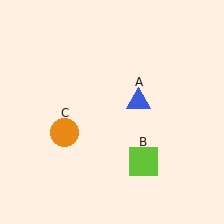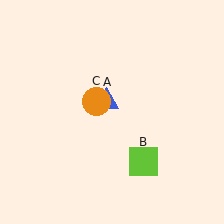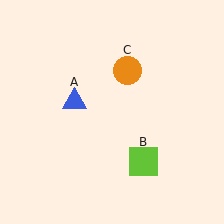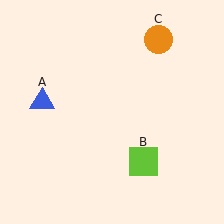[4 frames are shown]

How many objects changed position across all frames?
2 objects changed position: blue triangle (object A), orange circle (object C).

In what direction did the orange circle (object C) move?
The orange circle (object C) moved up and to the right.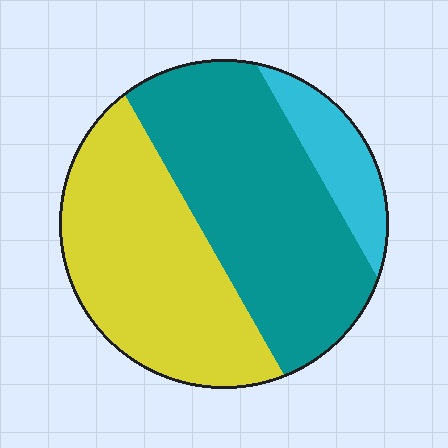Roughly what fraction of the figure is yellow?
Yellow takes up between a quarter and a half of the figure.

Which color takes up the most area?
Teal, at roughly 45%.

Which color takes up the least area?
Cyan, at roughly 10%.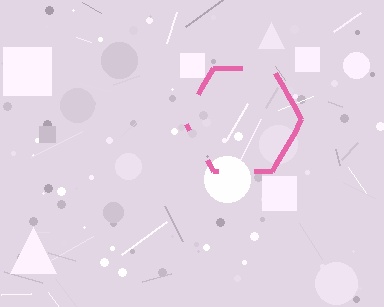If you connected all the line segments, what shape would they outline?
They would outline a hexagon.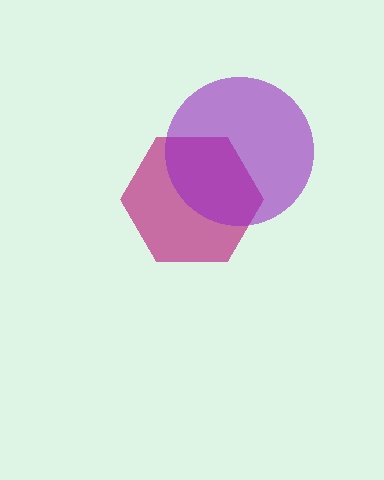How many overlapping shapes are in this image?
There are 2 overlapping shapes in the image.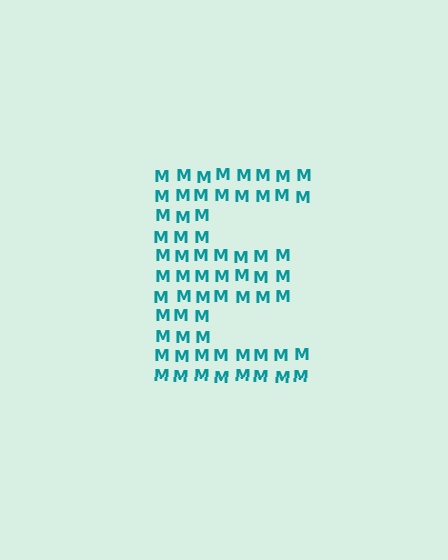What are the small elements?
The small elements are letter M's.